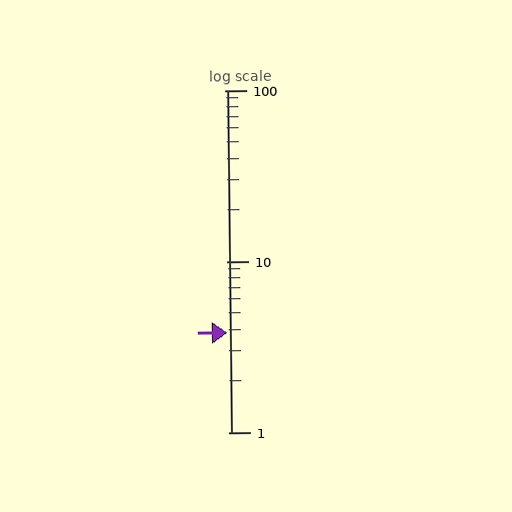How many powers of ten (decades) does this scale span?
The scale spans 2 decades, from 1 to 100.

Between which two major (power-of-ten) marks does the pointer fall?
The pointer is between 1 and 10.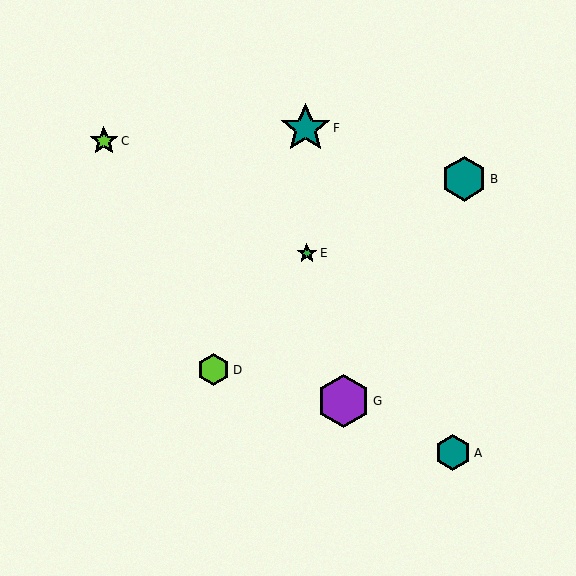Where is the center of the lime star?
The center of the lime star is at (104, 141).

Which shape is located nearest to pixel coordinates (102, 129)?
The lime star (labeled C) at (104, 141) is nearest to that location.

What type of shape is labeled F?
Shape F is a teal star.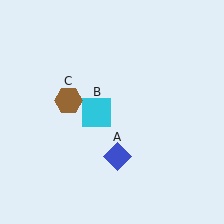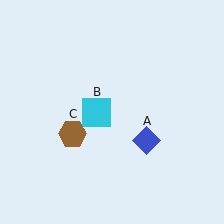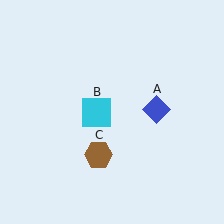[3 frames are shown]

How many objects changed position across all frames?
2 objects changed position: blue diamond (object A), brown hexagon (object C).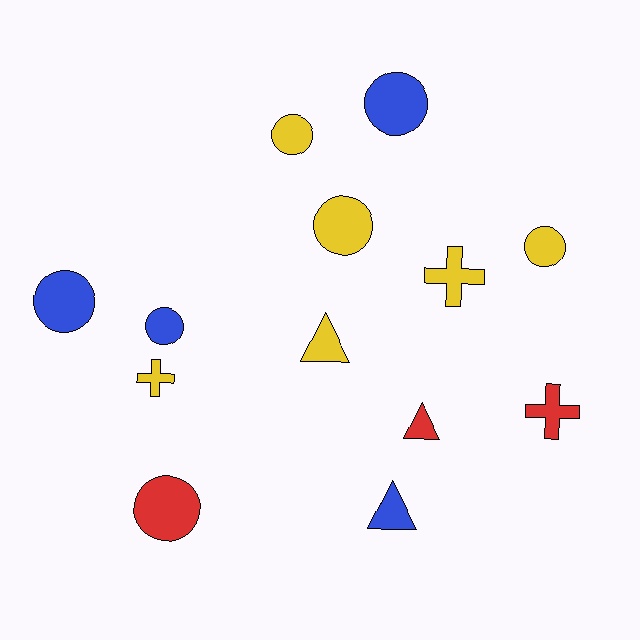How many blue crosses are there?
There are no blue crosses.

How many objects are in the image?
There are 13 objects.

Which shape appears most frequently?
Circle, with 7 objects.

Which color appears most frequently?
Yellow, with 6 objects.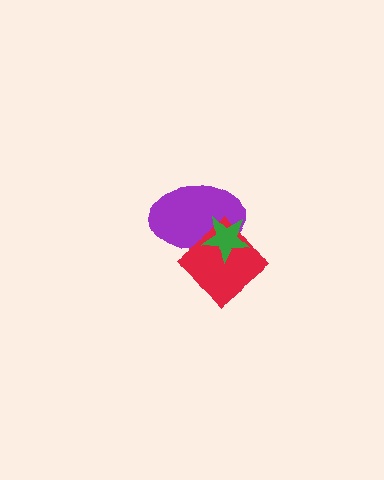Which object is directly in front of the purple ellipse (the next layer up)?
The red diamond is directly in front of the purple ellipse.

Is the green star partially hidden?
No, no other shape covers it.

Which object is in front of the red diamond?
The green star is in front of the red diamond.